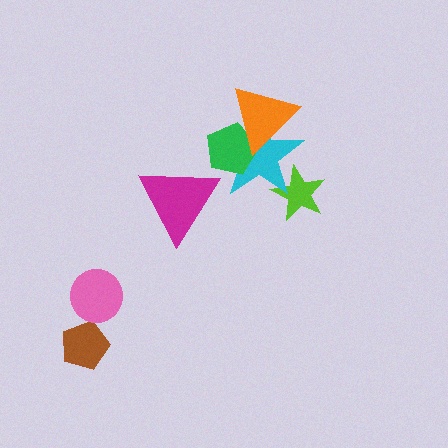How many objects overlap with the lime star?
1 object overlaps with the lime star.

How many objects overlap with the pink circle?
0 objects overlap with the pink circle.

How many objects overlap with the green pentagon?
2 objects overlap with the green pentagon.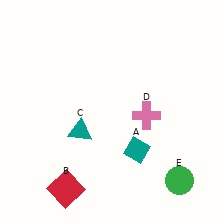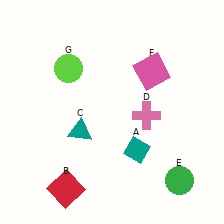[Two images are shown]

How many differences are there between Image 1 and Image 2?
There are 2 differences between the two images.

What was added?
A pink square (F), a lime circle (G) were added in Image 2.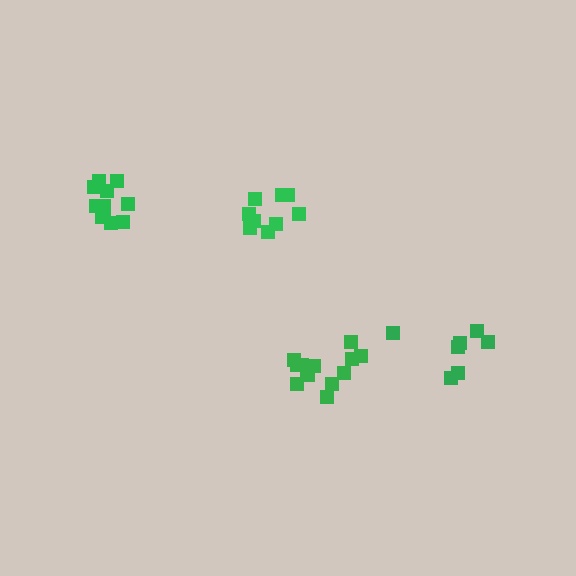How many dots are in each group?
Group 1: 9 dots, Group 2: 7 dots, Group 3: 13 dots, Group 4: 12 dots (41 total).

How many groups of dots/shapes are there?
There are 4 groups.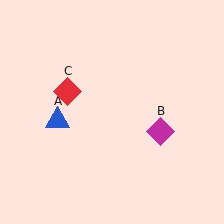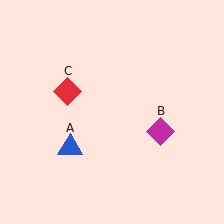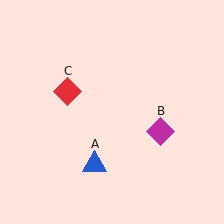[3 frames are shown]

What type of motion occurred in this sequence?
The blue triangle (object A) rotated counterclockwise around the center of the scene.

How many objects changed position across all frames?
1 object changed position: blue triangle (object A).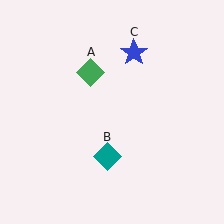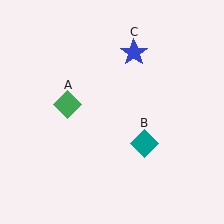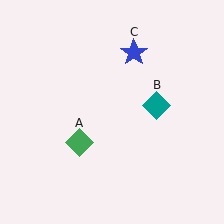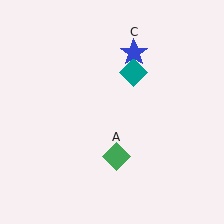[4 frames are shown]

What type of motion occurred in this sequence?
The green diamond (object A), teal diamond (object B) rotated counterclockwise around the center of the scene.